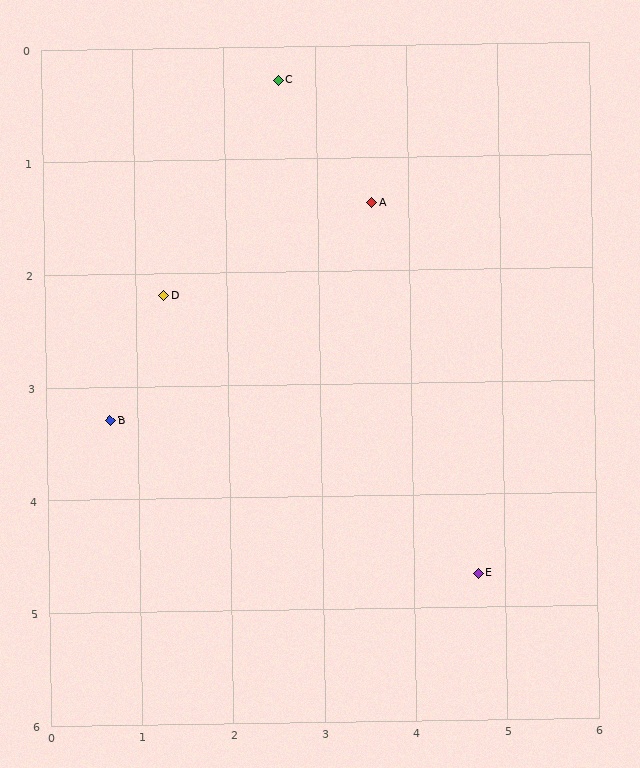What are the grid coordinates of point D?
Point D is at approximately (1.3, 2.2).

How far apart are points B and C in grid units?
Points B and C are about 3.6 grid units apart.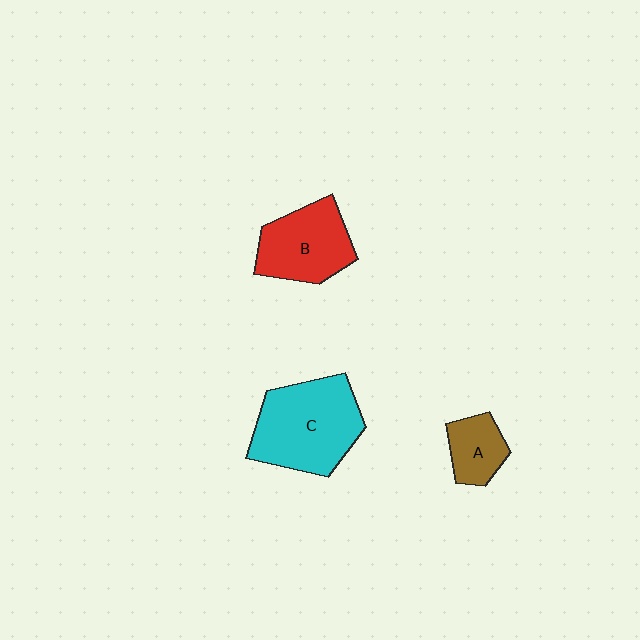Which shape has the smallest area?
Shape A (brown).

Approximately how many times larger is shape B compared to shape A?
Approximately 1.8 times.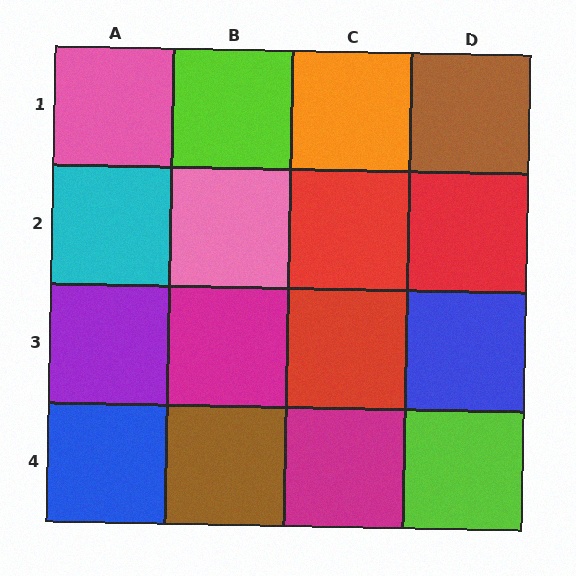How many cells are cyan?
1 cell is cyan.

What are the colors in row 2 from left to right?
Cyan, pink, red, red.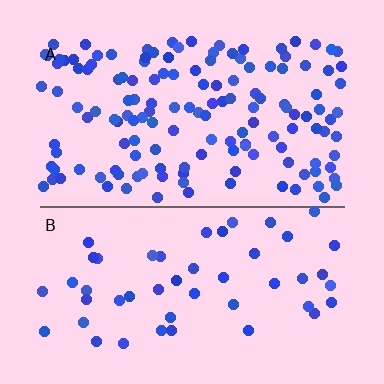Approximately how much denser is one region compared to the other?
Approximately 2.9× — region A over region B.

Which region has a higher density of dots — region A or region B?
A (the top).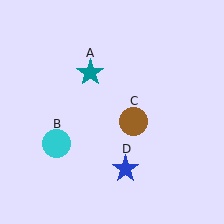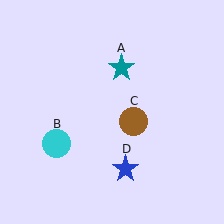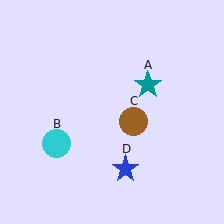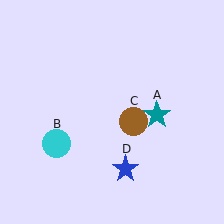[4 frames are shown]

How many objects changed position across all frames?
1 object changed position: teal star (object A).